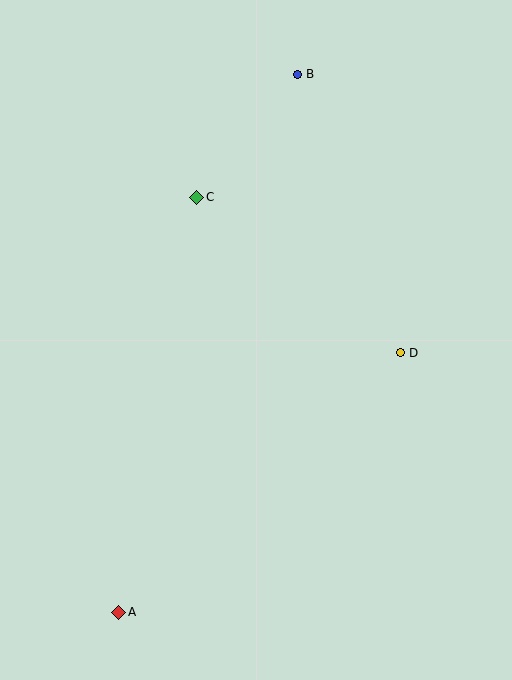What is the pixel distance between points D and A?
The distance between D and A is 383 pixels.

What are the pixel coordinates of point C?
Point C is at (197, 197).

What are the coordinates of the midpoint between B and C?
The midpoint between B and C is at (247, 136).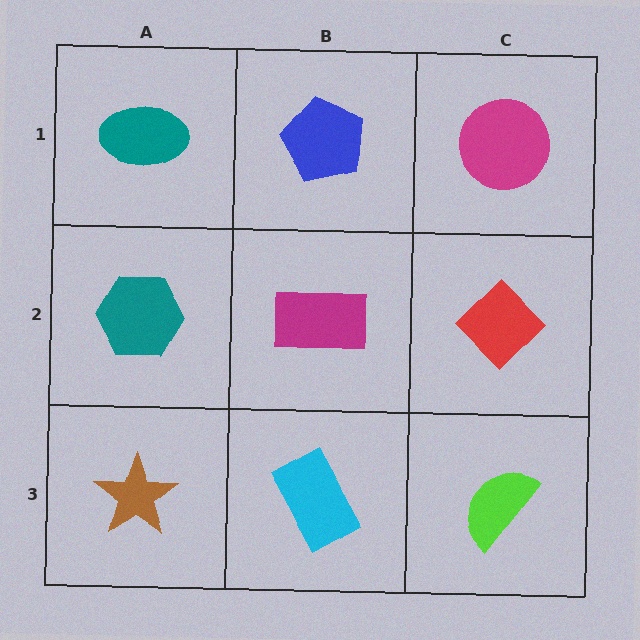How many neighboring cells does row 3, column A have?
2.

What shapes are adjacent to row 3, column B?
A magenta rectangle (row 2, column B), a brown star (row 3, column A), a lime semicircle (row 3, column C).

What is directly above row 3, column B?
A magenta rectangle.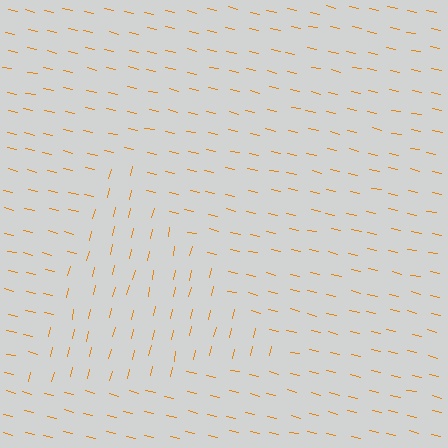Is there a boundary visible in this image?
Yes, there is a texture boundary formed by a change in line orientation.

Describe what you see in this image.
The image is filled with small orange line segments. A triangle region in the image has lines oriented differently from the surrounding lines, creating a visible texture boundary.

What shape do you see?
I see a triangle.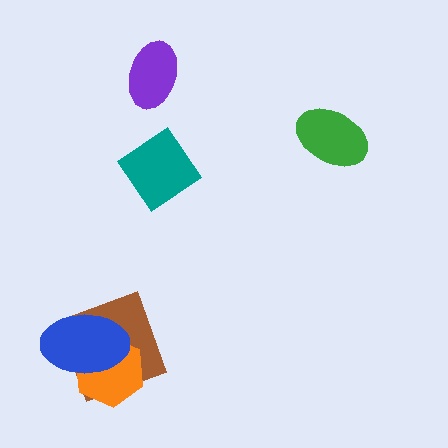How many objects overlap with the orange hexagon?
2 objects overlap with the orange hexagon.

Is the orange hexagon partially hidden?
Yes, it is partially covered by another shape.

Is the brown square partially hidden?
Yes, it is partially covered by another shape.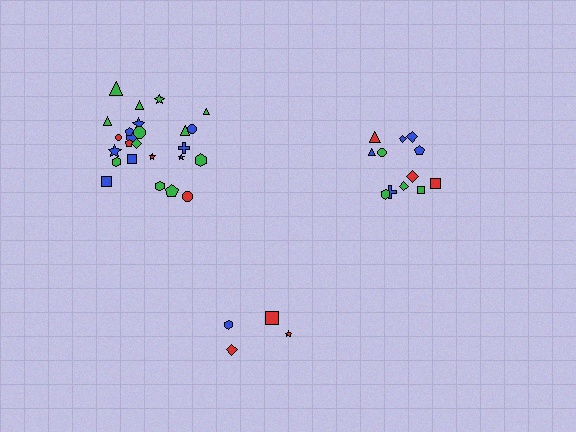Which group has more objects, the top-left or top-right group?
The top-left group.